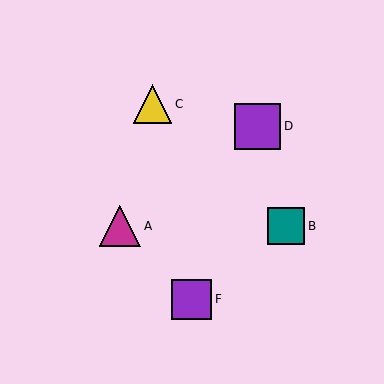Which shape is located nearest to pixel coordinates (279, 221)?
The teal square (labeled B) at (286, 226) is nearest to that location.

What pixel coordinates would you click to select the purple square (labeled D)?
Click at (257, 126) to select the purple square D.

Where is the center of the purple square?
The center of the purple square is at (192, 299).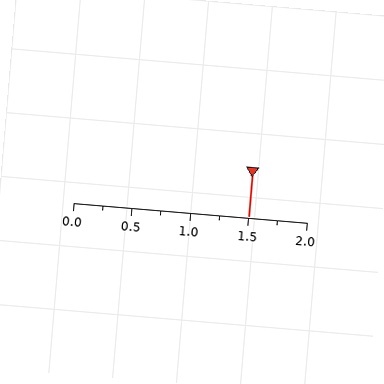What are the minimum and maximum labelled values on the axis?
The axis runs from 0.0 to 2.0.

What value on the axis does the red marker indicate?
The marker indicates approximately 1.5.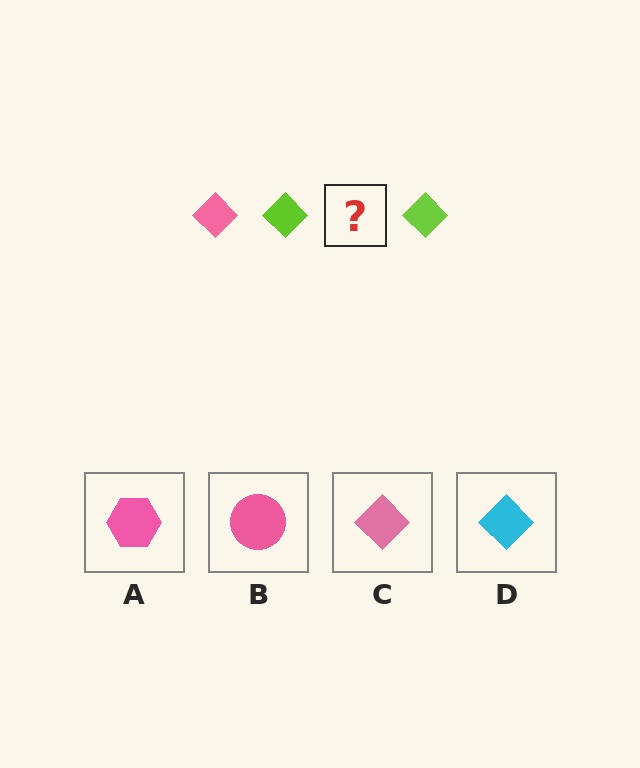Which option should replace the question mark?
Option C.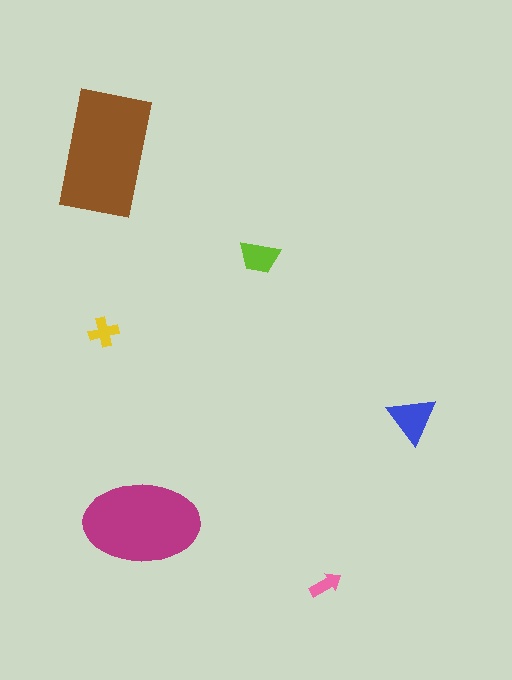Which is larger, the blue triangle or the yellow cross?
The blue triangle.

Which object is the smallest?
The pink arrow.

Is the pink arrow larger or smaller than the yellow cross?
Smaller.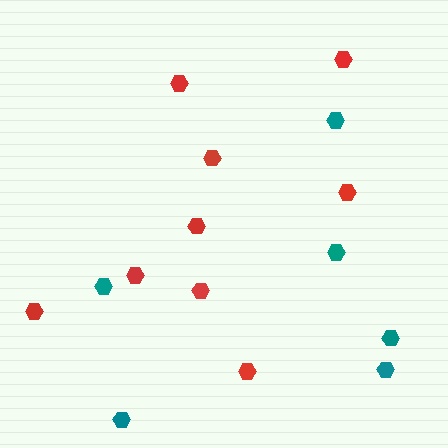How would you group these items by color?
There are 2 groups: one group of red hexagons (9) and one group of teal hexagons (6).